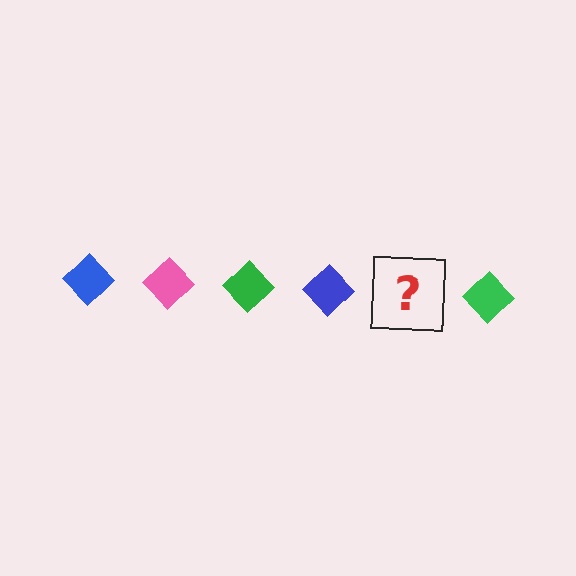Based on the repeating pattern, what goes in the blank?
The blank should be a pink diamond.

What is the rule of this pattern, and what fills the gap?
The rule is that the pattern cycles through blue, pink, green diamonds. The gap should be filled with a pink diamond.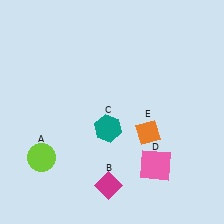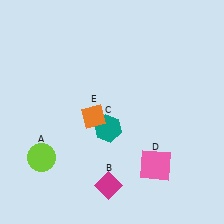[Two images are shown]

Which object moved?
The orange diamond (E) moved left.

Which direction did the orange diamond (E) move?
The orange diamond (E) moved left.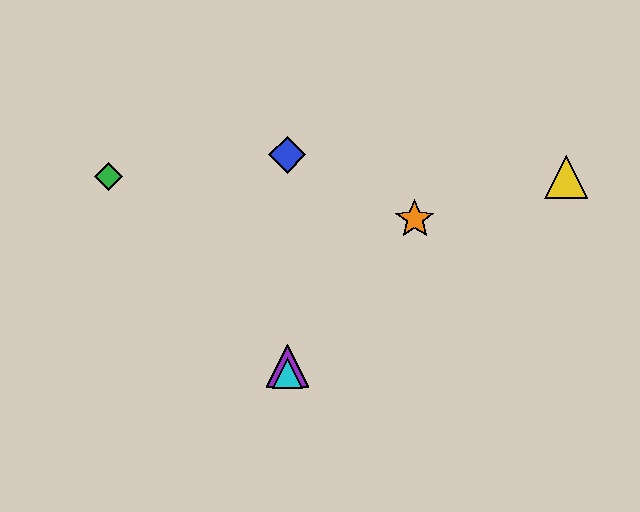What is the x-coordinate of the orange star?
The orange star is at x≈415.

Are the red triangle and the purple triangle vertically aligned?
Yes, both are at x≈287.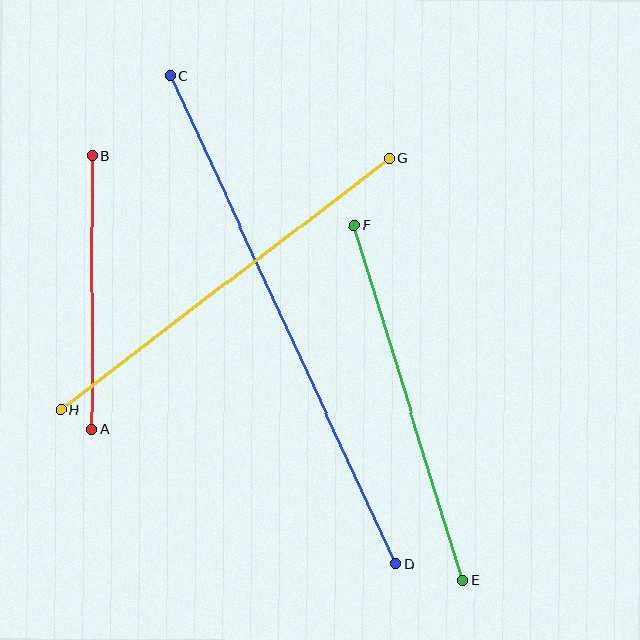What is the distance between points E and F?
The distance is approximately 371 pixels.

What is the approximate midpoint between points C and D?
The midpoint is at approximately (283, 320) pixels.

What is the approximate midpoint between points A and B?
The midpoint is at approximately (92, 292) pixels.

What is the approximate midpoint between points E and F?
The midpoint is at approximately (408, 403) pixels.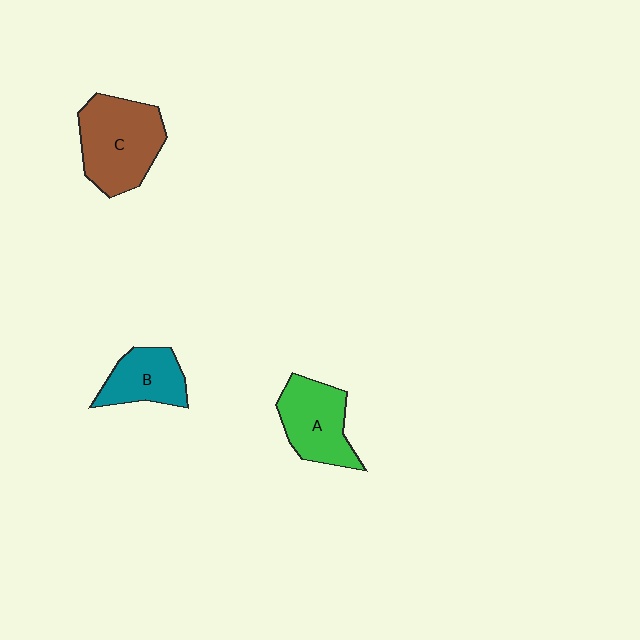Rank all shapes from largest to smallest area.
From largest to smallest: C (brown), A (green), B (teal).